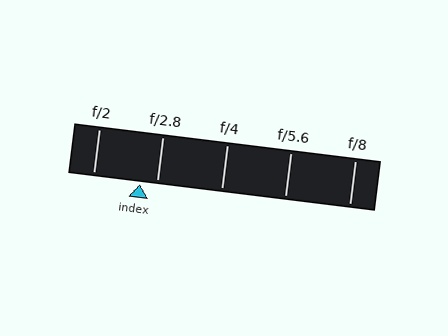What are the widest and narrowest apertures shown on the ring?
The widest aperture shown is f/2 and the narrowest is f/8.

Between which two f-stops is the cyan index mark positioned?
The index mark is between f/2 and f/2.8.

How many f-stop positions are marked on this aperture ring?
There are 5 f-stop positions marked.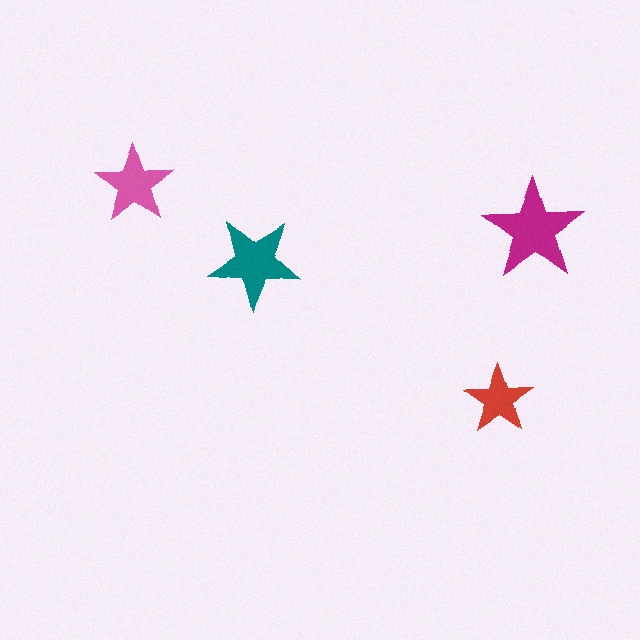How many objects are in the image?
There are 4 objects in the image.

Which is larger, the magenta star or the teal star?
The magenta one.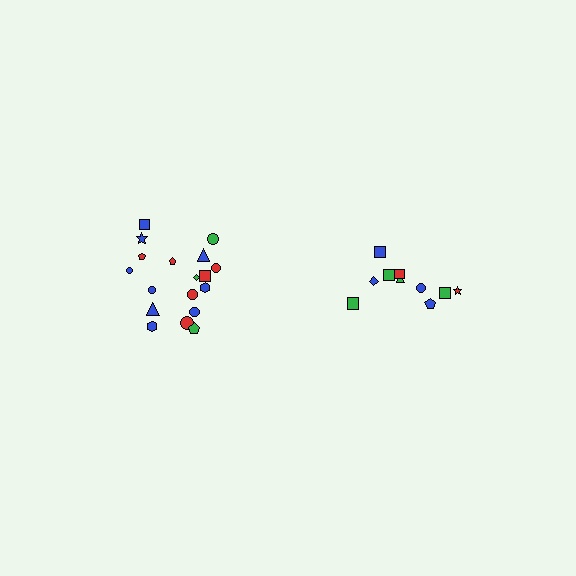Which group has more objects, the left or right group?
The left group.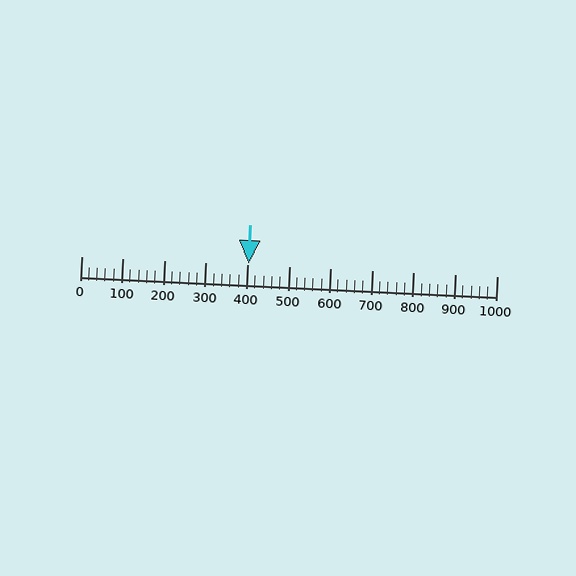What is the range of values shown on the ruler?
The ruler shows values from 0 to 1000.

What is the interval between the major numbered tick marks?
The major tick marks are spaced 100 units apart.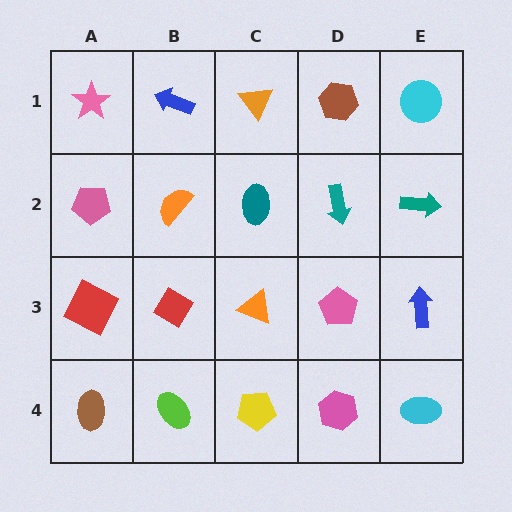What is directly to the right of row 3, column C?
A pink pentagon.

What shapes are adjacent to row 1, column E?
A teal arrow (row 2, column E), a brown hexagon (row 1, column D).